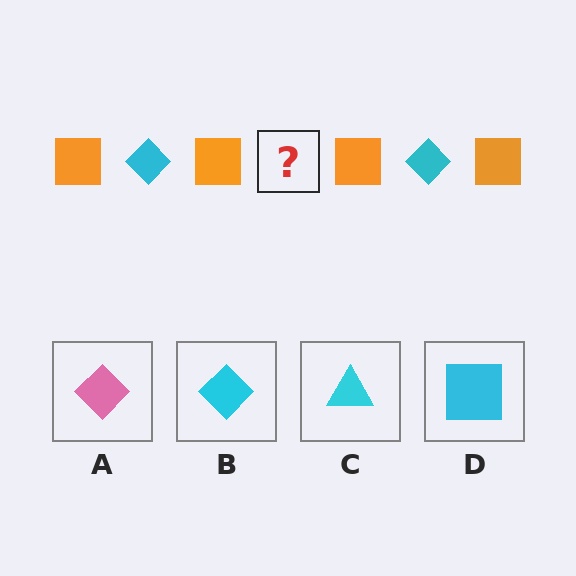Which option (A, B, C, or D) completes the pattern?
B.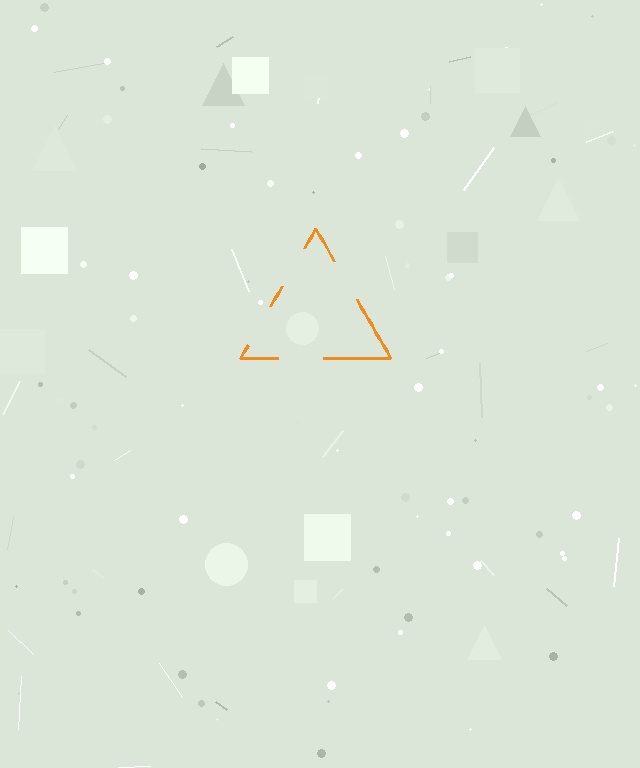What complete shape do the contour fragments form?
The contour fragments form a triangle.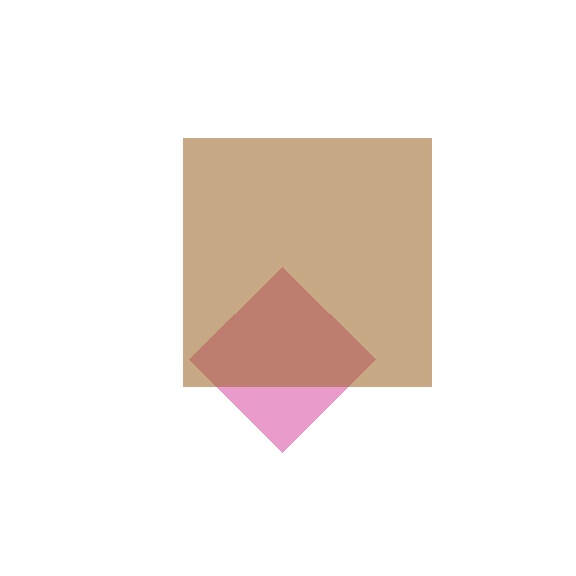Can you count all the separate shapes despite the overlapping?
Yes, there are 2 separate shapes.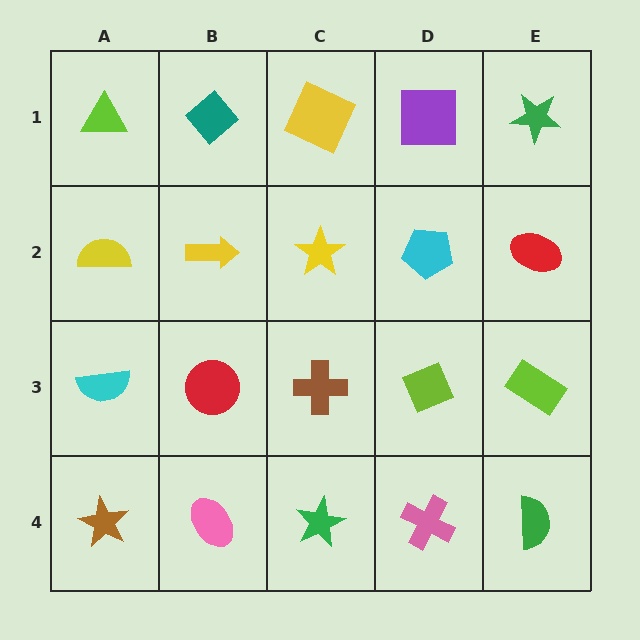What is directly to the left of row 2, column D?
A yellow star.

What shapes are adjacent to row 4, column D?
A lime diamond (row 3, column D), a green star (row 4, column C), a green semicircle (row 4, column E).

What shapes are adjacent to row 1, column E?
A red ellipse (row 2, column E), a purple square (row 1, column D).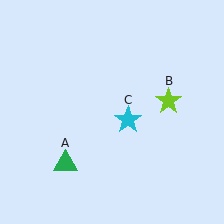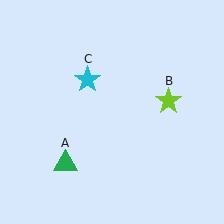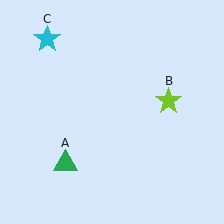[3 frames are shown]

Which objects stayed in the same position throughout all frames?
Green triangle (object A) and lime star (object B) remained stationary.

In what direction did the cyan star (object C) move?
The cyan star (object C) moved up and to the left.